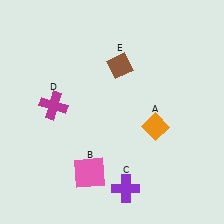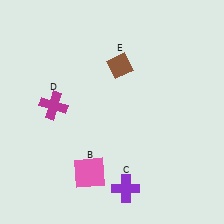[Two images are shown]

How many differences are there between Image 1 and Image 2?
There is 1 difference between the two images.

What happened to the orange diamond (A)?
The orange diamond (A) was removed in Image 2. It was in the bottom-right area of Image 1.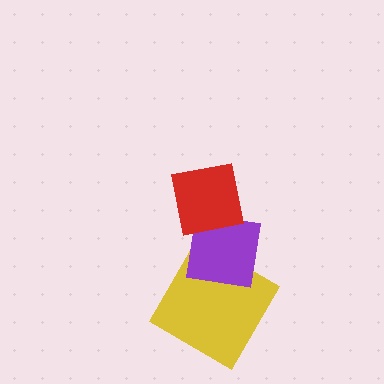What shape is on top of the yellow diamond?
The purple square is on top of the yellow diamond.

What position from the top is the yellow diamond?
The yellow diamond is 3rd from the top.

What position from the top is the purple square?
The purple square is 2nd from the top.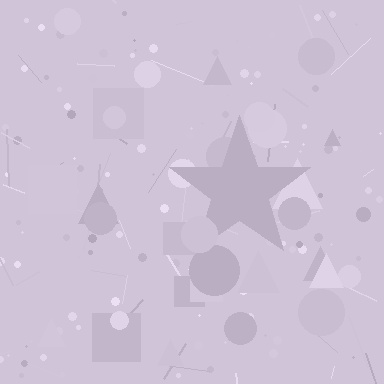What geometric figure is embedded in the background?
A star is embedded in the background.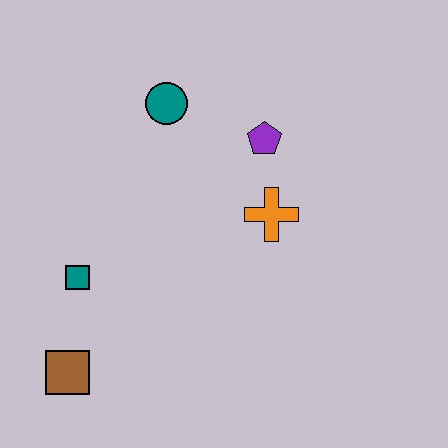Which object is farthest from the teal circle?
The brown square is farthest from the teal circle.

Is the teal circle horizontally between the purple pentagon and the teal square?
Yes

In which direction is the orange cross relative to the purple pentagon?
The orange cross is below the purple pentagon.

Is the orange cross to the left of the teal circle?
No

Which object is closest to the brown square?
The teal square is closest to the brown square.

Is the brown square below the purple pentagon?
Yes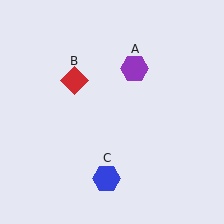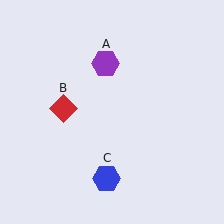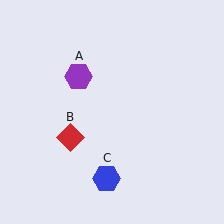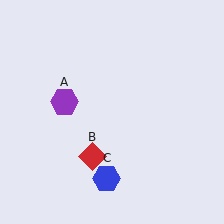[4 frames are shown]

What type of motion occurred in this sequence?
The purple hexagon (object A), red diamond (object B) rotated counterclockwise around the center of the scene.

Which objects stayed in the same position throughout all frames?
Blue hexagon (object C) remained stationary.